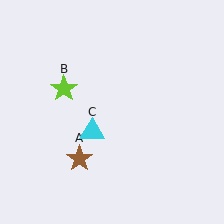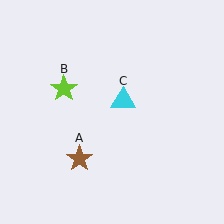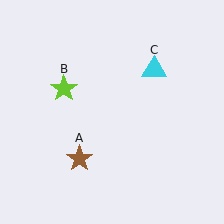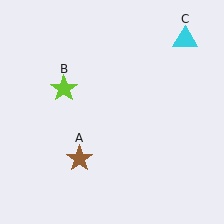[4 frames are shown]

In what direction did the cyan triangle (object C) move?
The cyan triangle (object C) moved up and to the right.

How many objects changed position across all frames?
1 object changed position: cyan triangle (object C).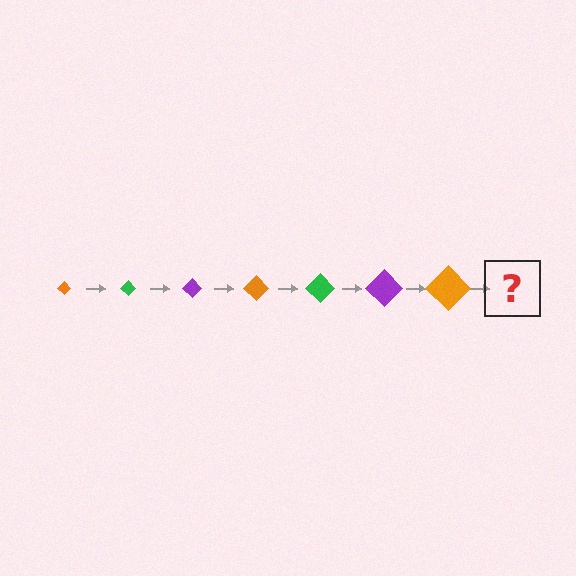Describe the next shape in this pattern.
It should be a green diamond, larger than the previous one.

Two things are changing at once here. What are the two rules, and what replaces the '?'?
The two rules are that the diamond grows larger each step and the color cycles through orange, green, and purple. The '?' should be a green diamond, larger than the previous one.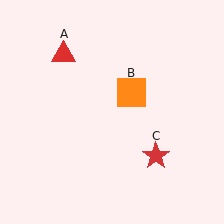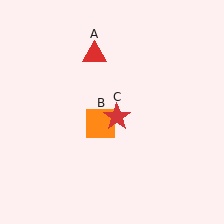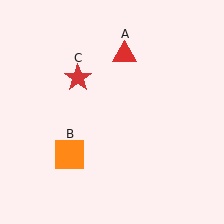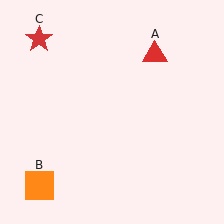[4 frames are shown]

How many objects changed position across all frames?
3 objects changed position: red triangle (object A), orange square (object B), red star (object C).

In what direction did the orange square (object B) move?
The orange square (object B) moved down and to the left.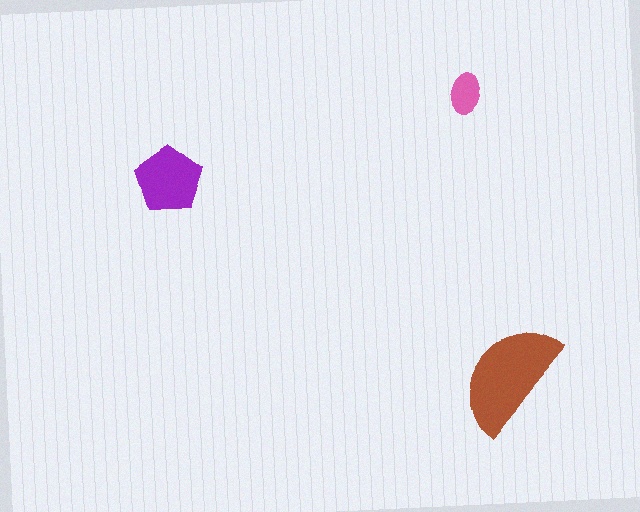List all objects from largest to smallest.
The brown semicircle, the purple pentagon, the pink ellipse.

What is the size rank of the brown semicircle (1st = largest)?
1st.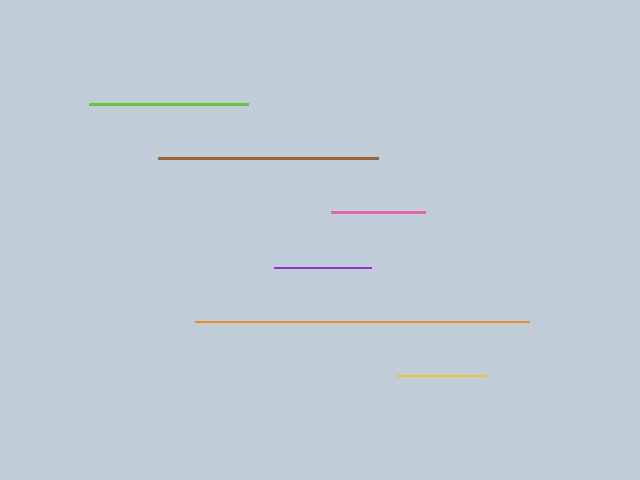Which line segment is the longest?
The orange line is the longest at approximately 333 pixels.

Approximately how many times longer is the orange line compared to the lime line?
The orange line is approximately 2.1 times the length of the lime line.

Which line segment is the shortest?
The yellow line is the shortest at approximately 90 pixels.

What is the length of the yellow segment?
The yellow segment is approximately 90 pixels long.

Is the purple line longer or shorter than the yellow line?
The purple line is longer than the yellow line.